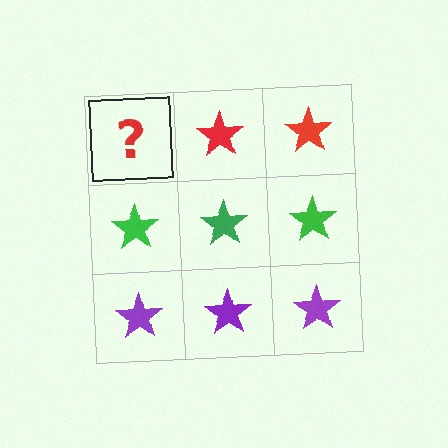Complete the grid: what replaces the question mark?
The question mark should be replaced with a red star.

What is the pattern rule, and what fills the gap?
The rule is that each row has a consistent color. The gap should be filled with a red star.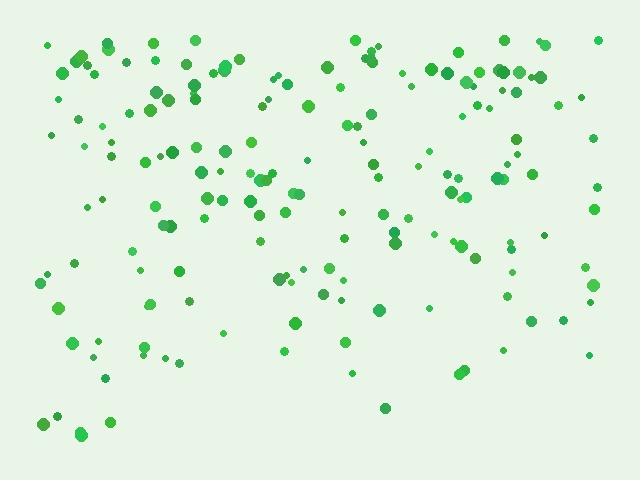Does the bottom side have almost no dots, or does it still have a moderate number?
Still a moderate number, just noticeably fewer than the top.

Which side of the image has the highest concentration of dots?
The top.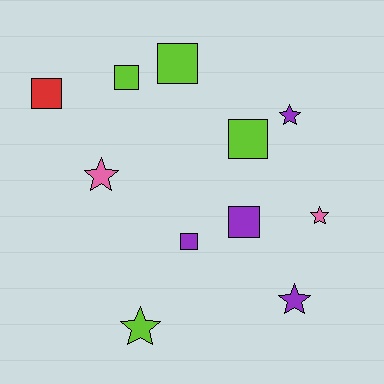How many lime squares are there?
There are 3 lime squares.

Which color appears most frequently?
Lime, with 4 objects.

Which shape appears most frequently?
Square, with 6 objects.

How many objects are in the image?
There are 11 objects.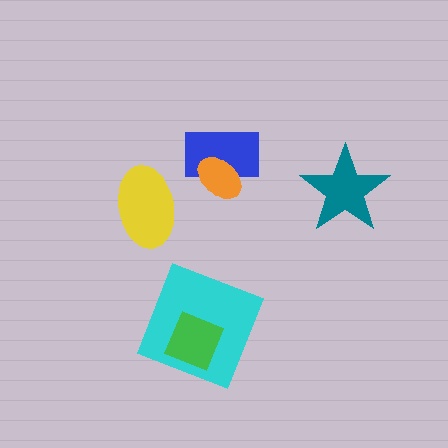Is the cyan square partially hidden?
Yes, it is partially covered by another shape.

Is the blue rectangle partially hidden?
Yes, it is partially covered by another shape.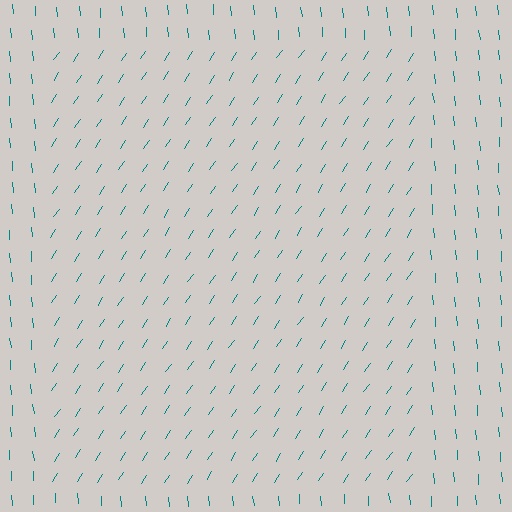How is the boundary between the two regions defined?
The boundary is defined purely by a change in line orientation (approximately 38 degrees difference). All lines are the same color and thickness.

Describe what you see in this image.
The image is filled with small teal line segments. A rectangle region in the image has lines oriented differently from the surrounding lines, creating a visible texture boundary.